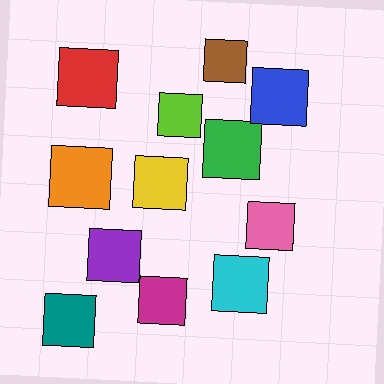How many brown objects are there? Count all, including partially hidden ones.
There is 1 brown object.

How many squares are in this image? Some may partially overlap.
There are 12 squares.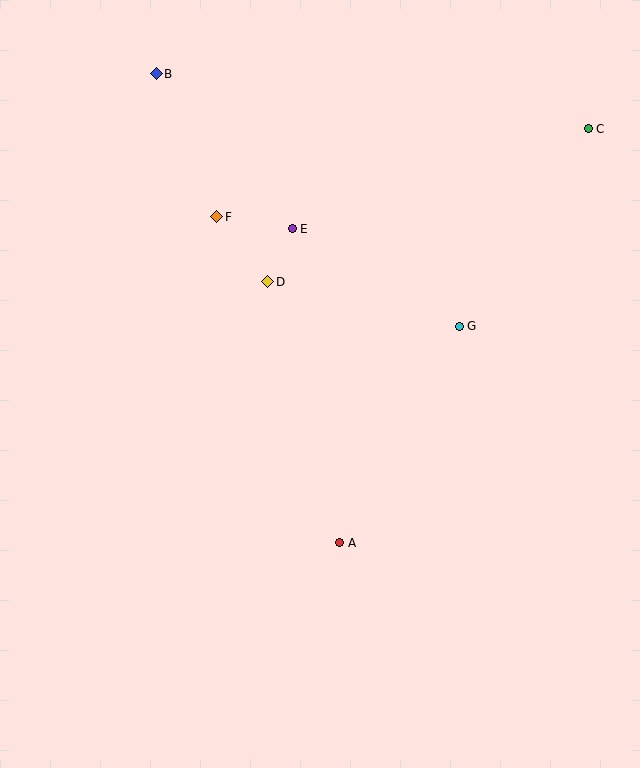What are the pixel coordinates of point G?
Point G is at (459, 326).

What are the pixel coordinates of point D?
Point D is at (268, 282).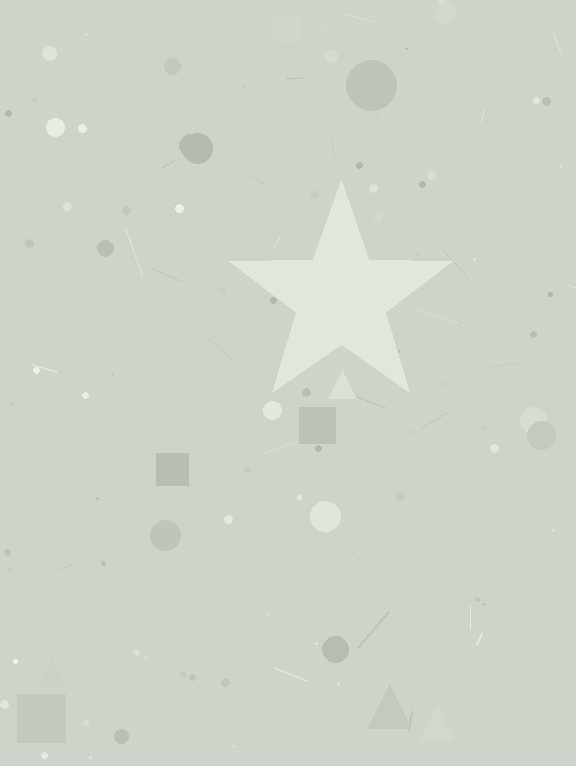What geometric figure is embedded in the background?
A star is embedded in the background.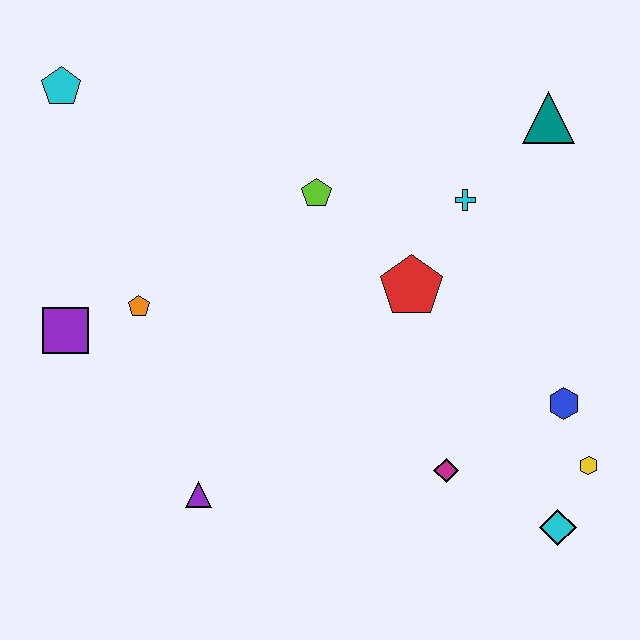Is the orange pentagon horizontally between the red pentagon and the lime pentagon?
No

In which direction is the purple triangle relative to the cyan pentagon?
The purple triangle is below the cyan pentagon.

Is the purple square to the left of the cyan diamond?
Yes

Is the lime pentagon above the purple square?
Yes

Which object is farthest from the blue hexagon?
The cyan pentagon is farthest from the blue hexagon.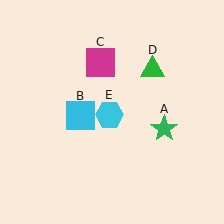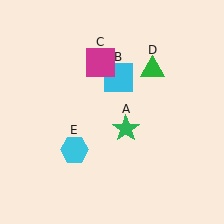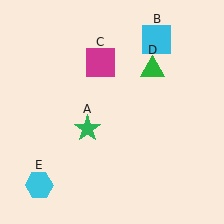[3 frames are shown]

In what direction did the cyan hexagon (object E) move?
The cyan hexagon (object E) moved down and to the left.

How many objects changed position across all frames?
3 objects changed position: green star (object A), cyan square (object B), cyan hexagon (object E).